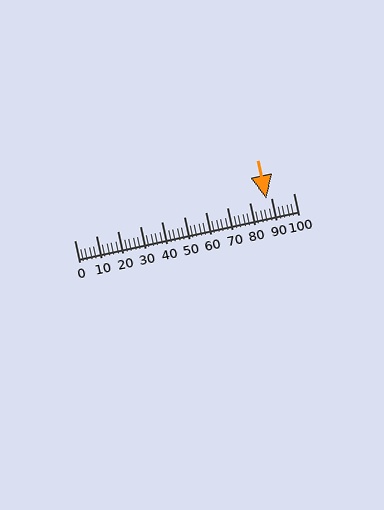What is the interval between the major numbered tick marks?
The major tick marks are spaced 10 units apart.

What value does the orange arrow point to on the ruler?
The orange arrow points to approximately 88.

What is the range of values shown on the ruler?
The ruler shows values from 0 to 100.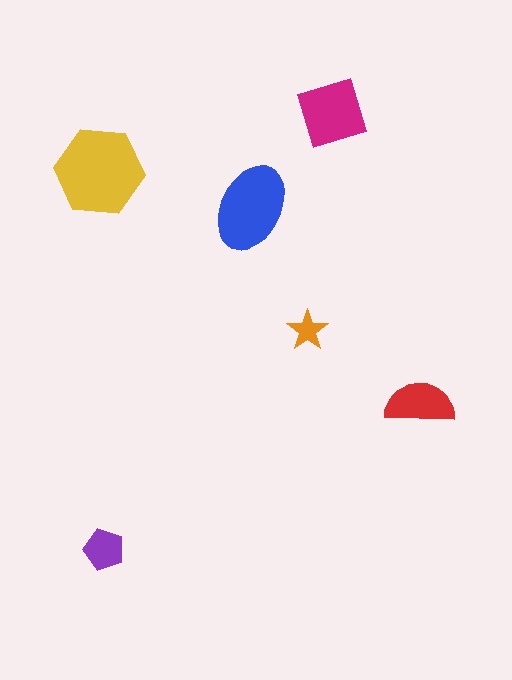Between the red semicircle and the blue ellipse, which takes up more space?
The blue ellipse.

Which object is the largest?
The yellow hexagon.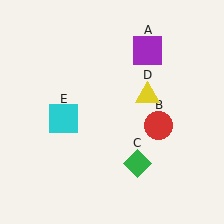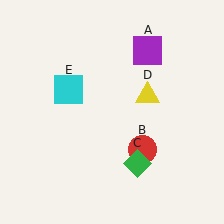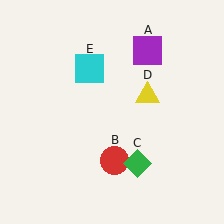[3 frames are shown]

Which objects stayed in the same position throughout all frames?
Purple square (object A) and green diamond (object C) and yellow triangle (object D) remained stationary.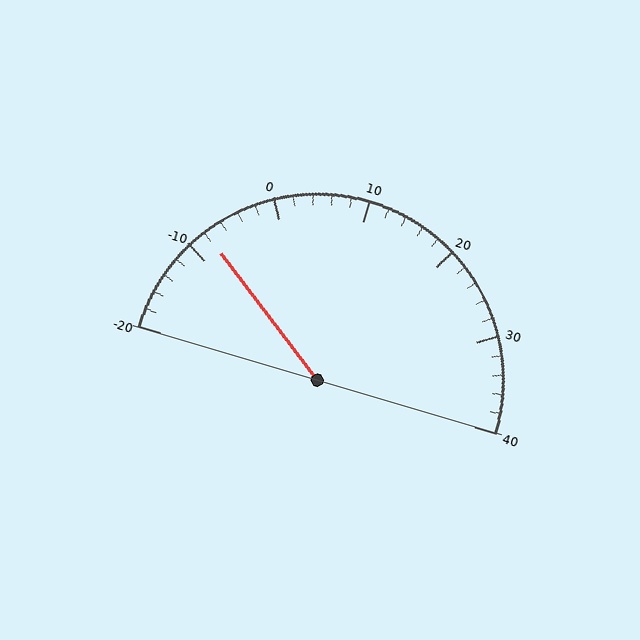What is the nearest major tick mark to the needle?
The nearest major tick mark is -10.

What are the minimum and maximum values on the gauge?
The gauge ranges from -20 to 40.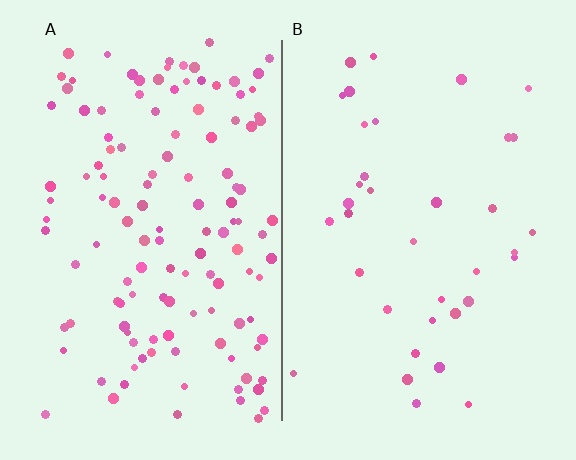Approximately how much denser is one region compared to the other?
Approximately 3.5× — region A over region B.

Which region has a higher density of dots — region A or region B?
A (the left).